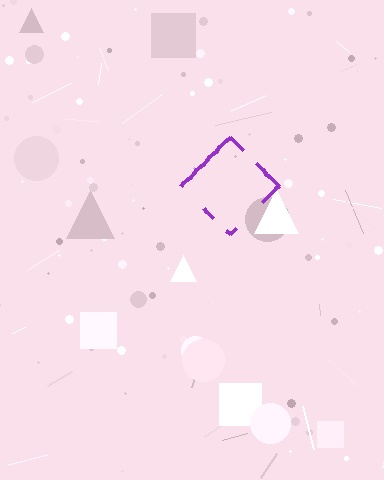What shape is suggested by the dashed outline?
The dashed outline suggests a diamond.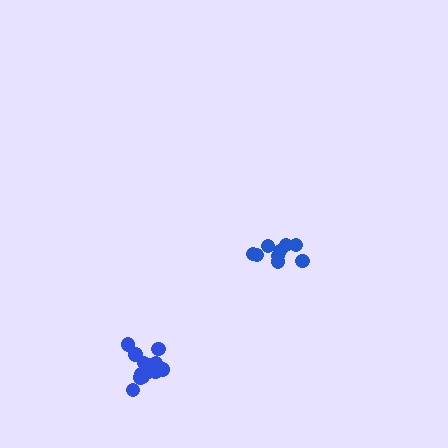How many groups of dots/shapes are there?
There are 2 groups.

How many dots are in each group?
Group 1: 9 dots, Group 2: 14 dots (23 total).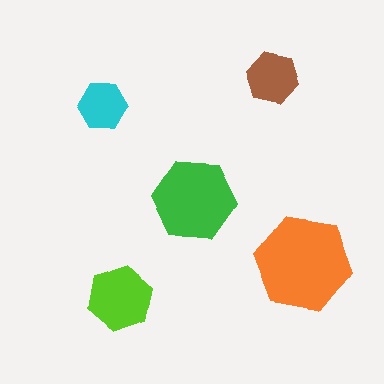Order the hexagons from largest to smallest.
the orange one, the green one, the lime one, the brown one, the cyan one.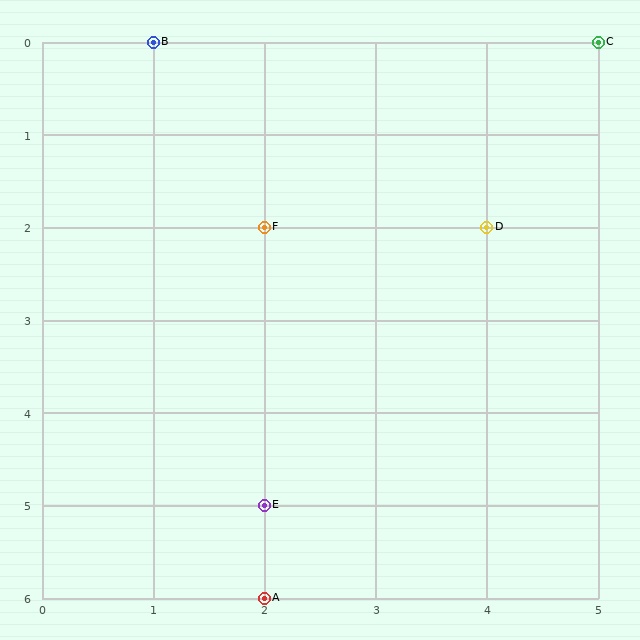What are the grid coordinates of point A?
Point A is at grid coordinates (2, 6).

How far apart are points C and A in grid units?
Points C and A are 3 columns and 6 rows apart (about 6.7 grid units diagonally).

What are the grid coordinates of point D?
Point D is at grid coordinates (4, 2).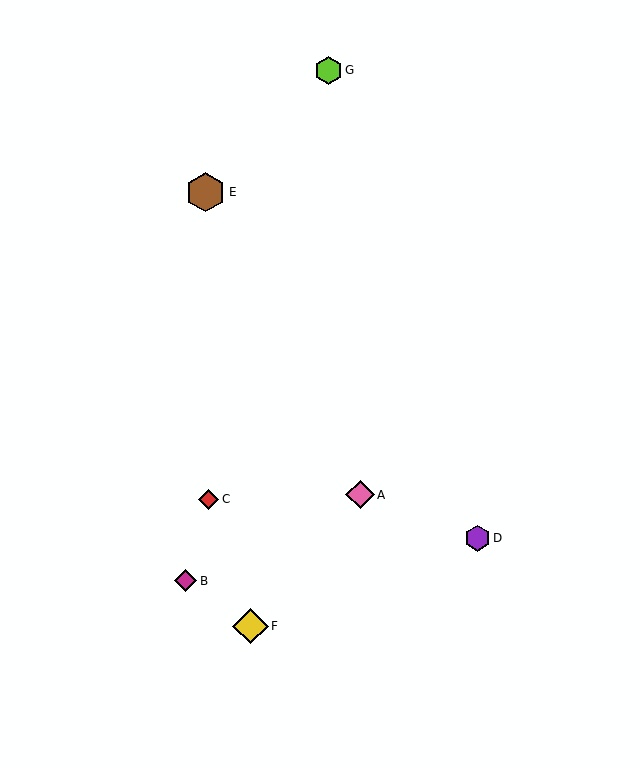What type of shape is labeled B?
Shape B is a magenta diamond.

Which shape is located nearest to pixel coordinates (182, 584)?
The magenta diamond (labeled B) at (185, 581) is nearest to that location.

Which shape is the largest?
The brown hexagon (labeled E) is the largest.